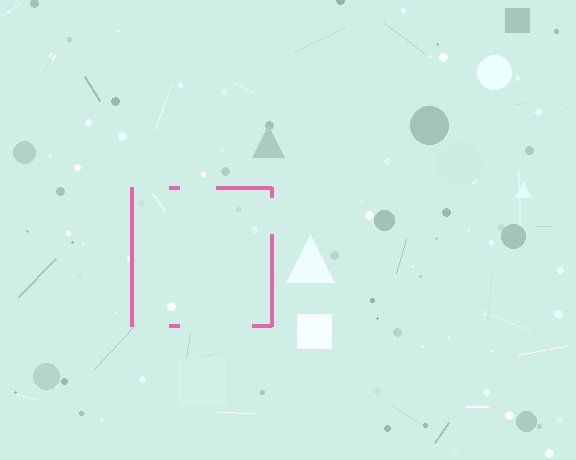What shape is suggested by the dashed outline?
The dashed outline suggests a square.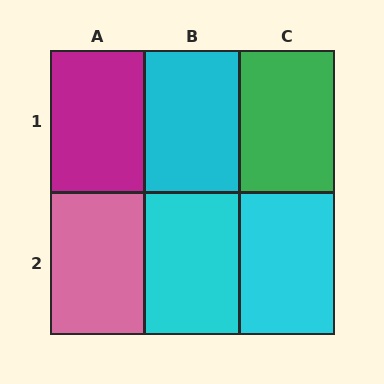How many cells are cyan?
3 cells are cyan.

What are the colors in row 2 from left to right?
Pink, cyan, cyan.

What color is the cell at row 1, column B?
Cyan.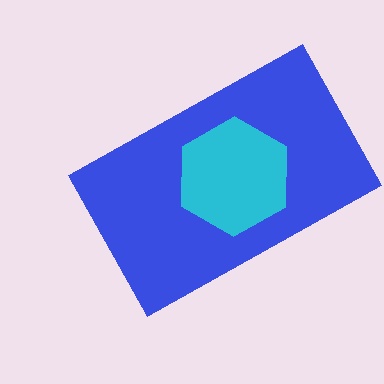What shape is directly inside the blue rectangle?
The cyan hexagon.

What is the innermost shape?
The cyan hexagon.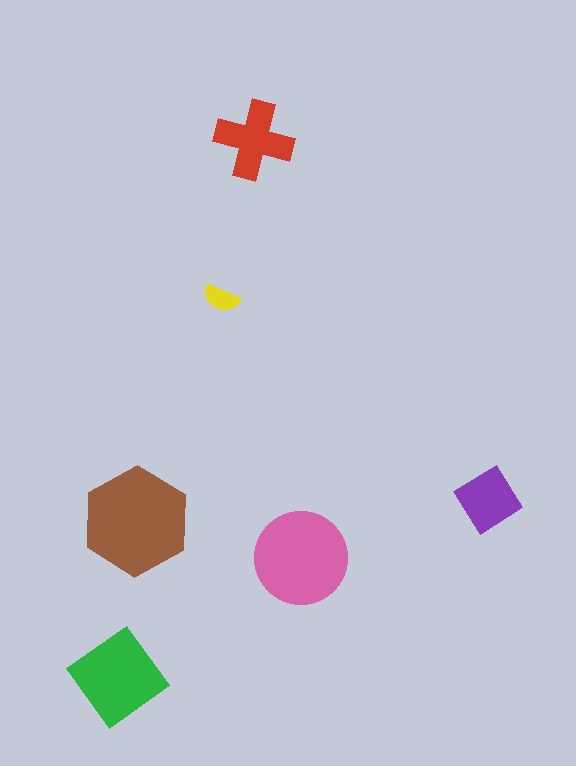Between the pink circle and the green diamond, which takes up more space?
The pink circle.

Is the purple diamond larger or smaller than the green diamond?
Smaller.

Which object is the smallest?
The yellow semicircle.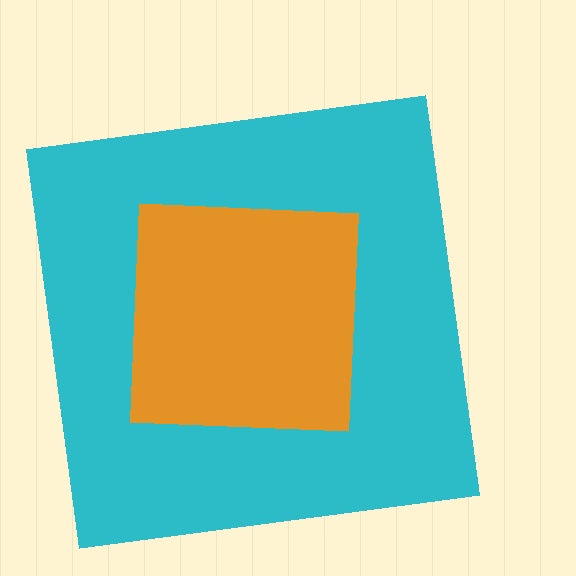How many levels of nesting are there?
2.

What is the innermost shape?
The orange square.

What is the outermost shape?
The cyan square.